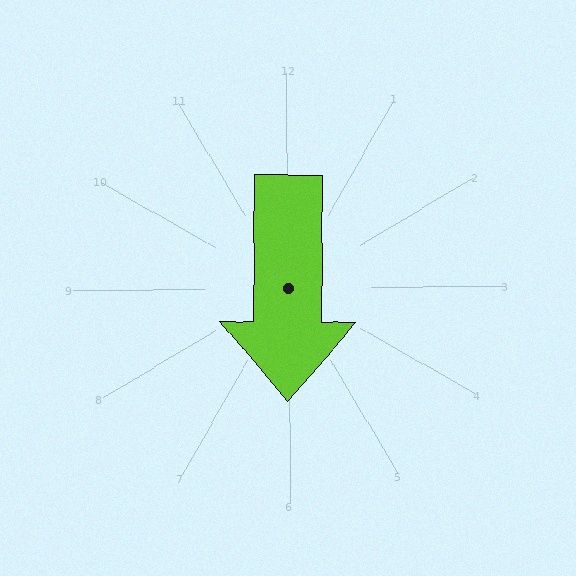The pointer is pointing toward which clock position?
Roughly 6 o'clock.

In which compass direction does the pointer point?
South.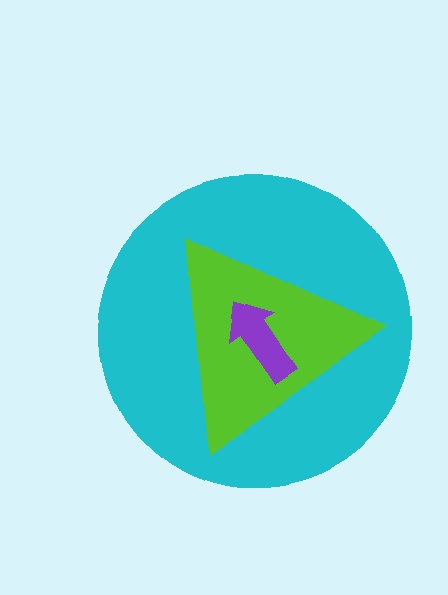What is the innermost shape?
The purple arrow.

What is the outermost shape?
The cyan circle.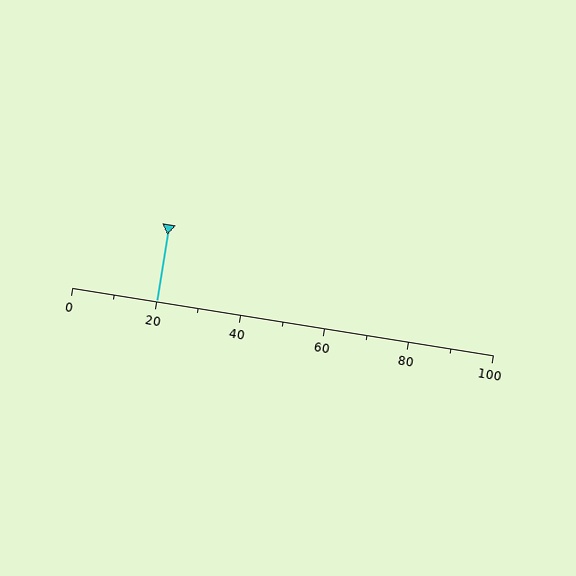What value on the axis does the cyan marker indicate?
The marker indicates approximately 20.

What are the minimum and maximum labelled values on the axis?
The axis runs from 0 to 100.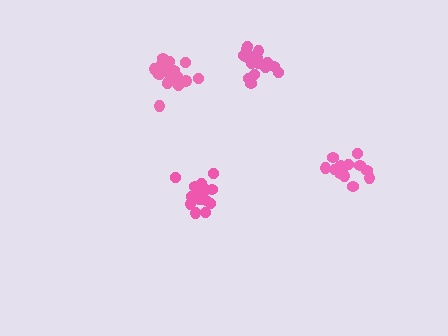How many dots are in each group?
Group 1: 17 dots, Group 2: 16 dots, Group 3: 18 dots, Group 4: 18 dots (69 total).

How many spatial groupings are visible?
There are 4 spatial groupings.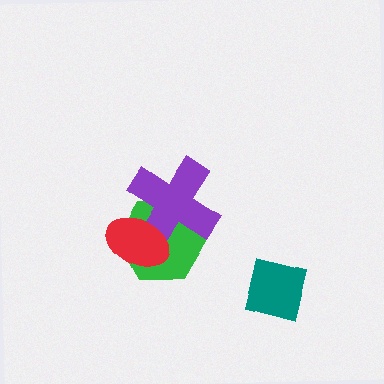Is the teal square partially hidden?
No, no other shape covers it.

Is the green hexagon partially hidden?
Yes, it is partially covered by another shape.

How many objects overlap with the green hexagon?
2 objects overlap with the green hexagon.